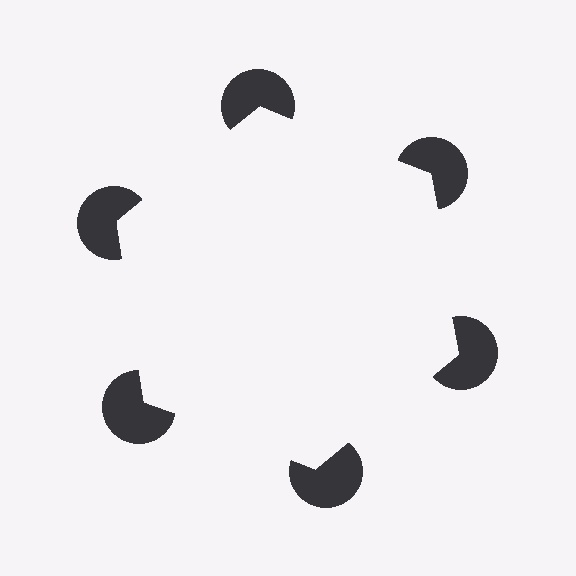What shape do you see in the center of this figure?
An illusory hexagon — its edges are inferred from the aligned wedge cuts in the pac-man discs, not physically drawn.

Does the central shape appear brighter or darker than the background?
It typically appears slightly brighter than the background, even though no actual brightness change is drawn.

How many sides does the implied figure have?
6 sides.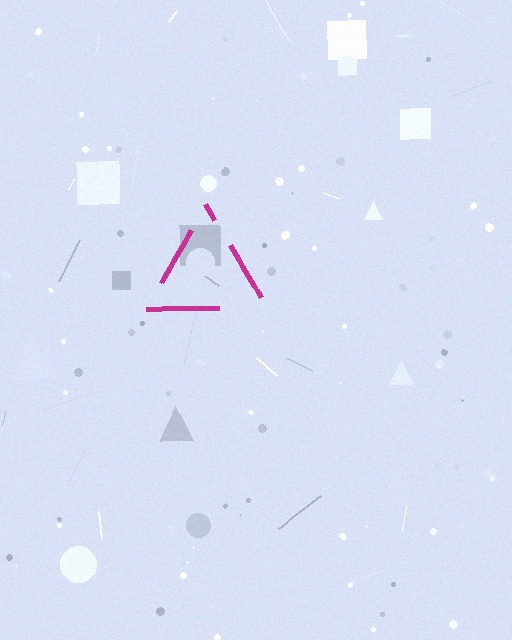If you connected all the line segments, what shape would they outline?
They would outline a triangle.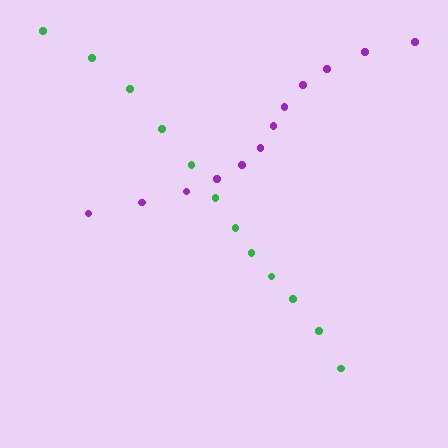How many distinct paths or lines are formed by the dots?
There are 2 distinct paths.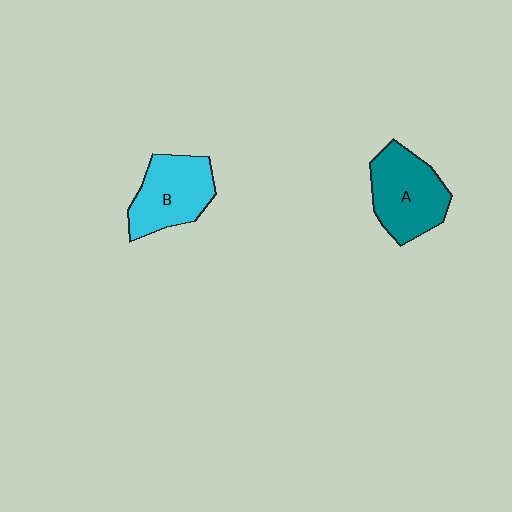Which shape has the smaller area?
Shape B (cyan).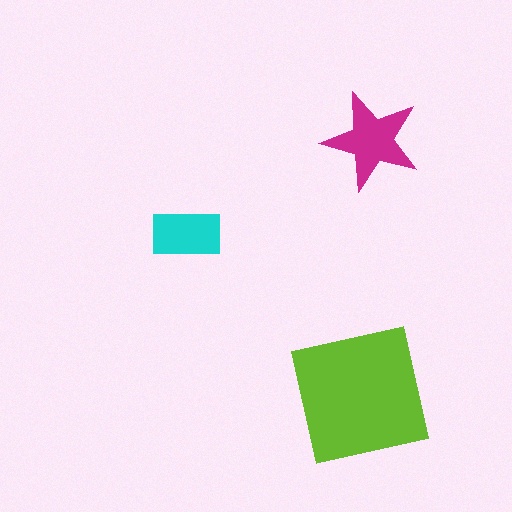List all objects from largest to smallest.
The lime square, the magenta star, the cyan rectangle.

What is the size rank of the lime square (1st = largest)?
1st.